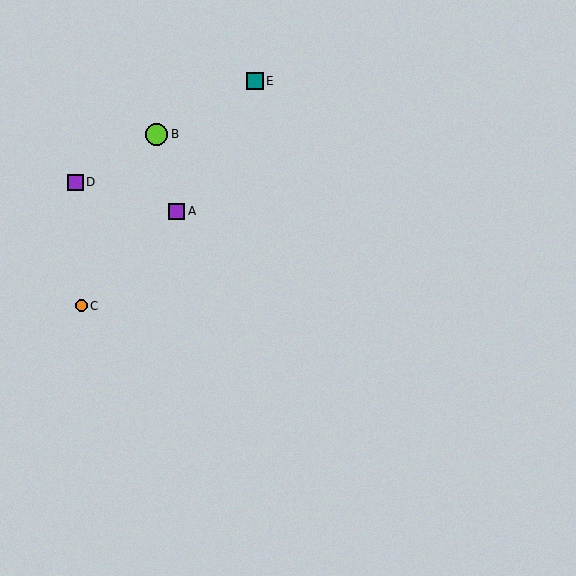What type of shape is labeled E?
Shape E is a teal square.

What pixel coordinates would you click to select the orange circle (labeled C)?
Click at (81, 306) to select the orange circle C.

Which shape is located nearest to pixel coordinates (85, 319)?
The orange circle (labeled C) at (81, 306) is nearest to that location.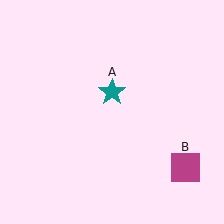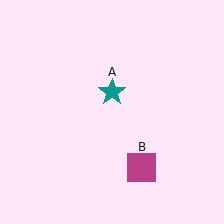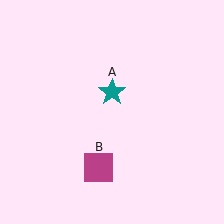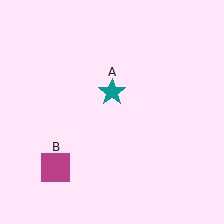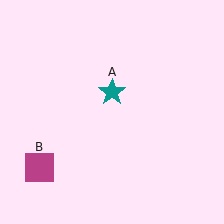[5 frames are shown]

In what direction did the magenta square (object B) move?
The magenta square (object B) moved left.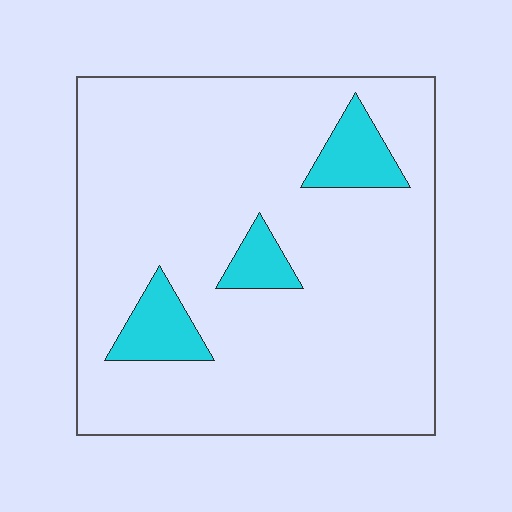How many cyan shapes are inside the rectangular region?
3.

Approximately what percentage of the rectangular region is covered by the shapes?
Approximately 10%.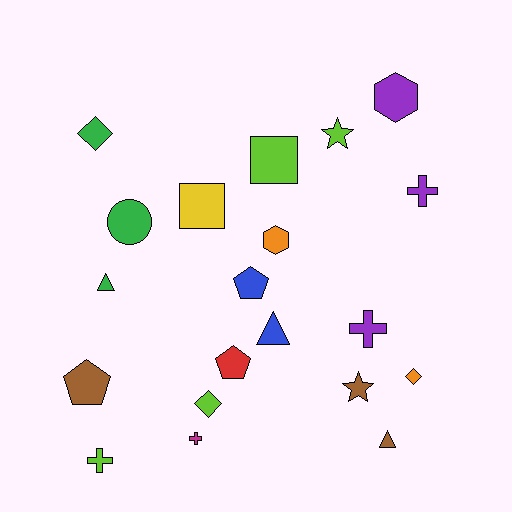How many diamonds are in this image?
There are 3 diamonds.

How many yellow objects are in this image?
There is 1 yellow object.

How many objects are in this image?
There are 20 objects.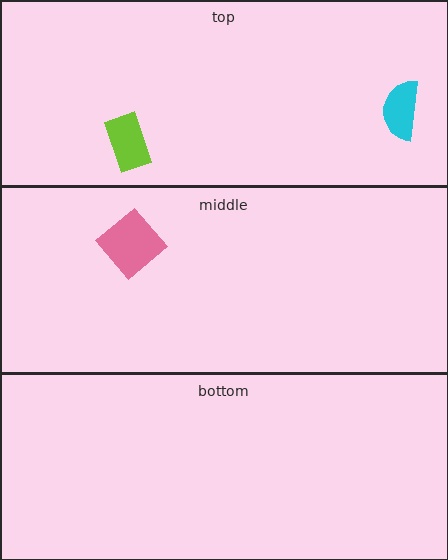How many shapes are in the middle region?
1.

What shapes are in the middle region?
The pink diamond.